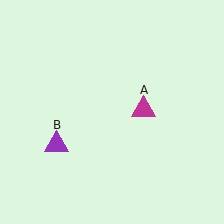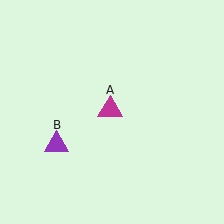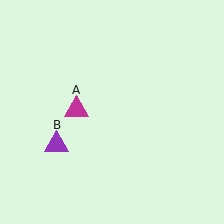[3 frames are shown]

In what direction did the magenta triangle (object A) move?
The magenta triangle (object A) moved left.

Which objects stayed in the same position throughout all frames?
Purple triangle (object B) remained stationary.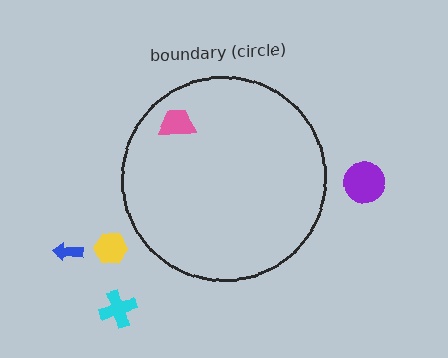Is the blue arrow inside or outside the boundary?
Outside.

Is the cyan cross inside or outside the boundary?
Outside.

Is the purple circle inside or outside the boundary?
Outside.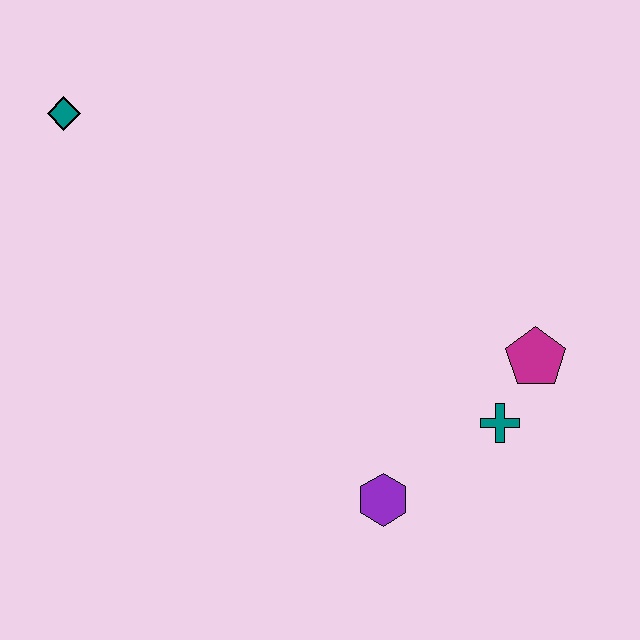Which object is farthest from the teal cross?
The teal diamond is farthest from the teal cross.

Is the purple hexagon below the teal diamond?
Yes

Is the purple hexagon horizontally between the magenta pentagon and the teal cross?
No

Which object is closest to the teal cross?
The magenta pentagon is closest to the teal cross.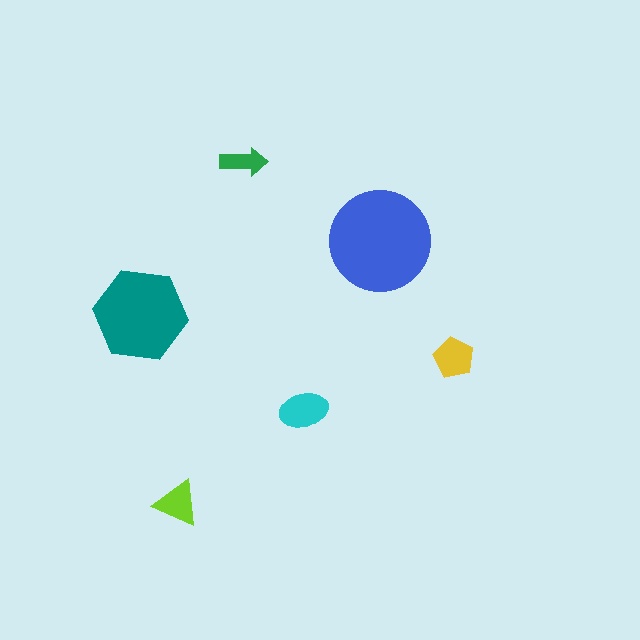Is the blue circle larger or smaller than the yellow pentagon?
Larger.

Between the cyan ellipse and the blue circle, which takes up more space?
The blue circle.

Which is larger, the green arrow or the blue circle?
The blue circle.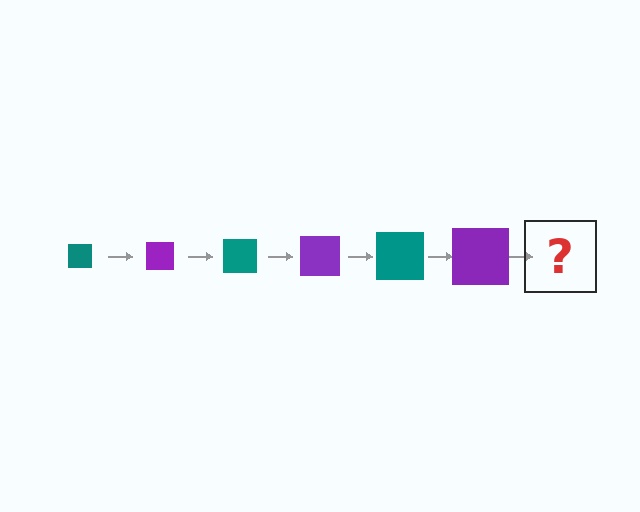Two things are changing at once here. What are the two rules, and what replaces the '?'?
The two rules are that the square grows larger each step and the color cycles through teal and purple. The '?' should be a teal square, larger than the previous one.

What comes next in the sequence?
The next element should be a teal square, larger than the previous one.